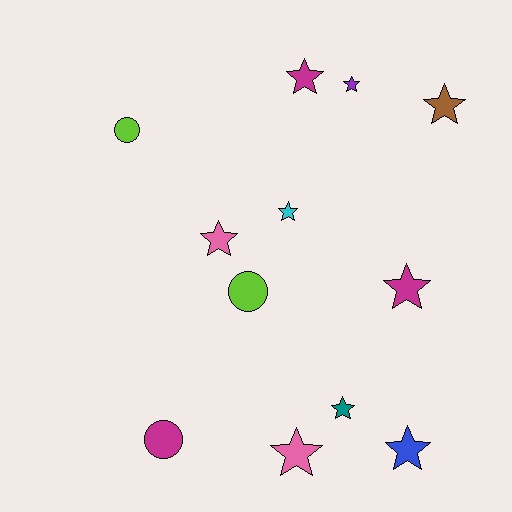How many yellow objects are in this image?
There are no yellow objects.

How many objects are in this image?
There are 12 objects.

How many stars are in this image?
There are 9 stars.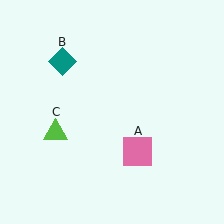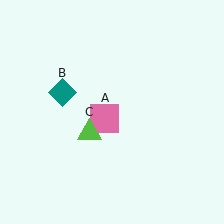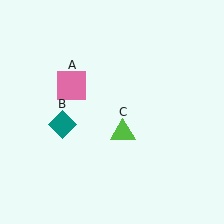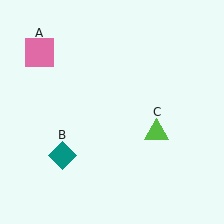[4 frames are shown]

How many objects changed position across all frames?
3 objects changed position: pink square (object A), teal diamond (object B), lime triangle (object C).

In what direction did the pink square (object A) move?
The pink square (object A) moved up and to the left.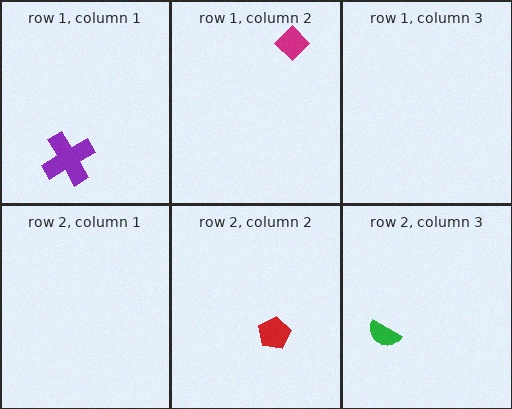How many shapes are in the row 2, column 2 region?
1.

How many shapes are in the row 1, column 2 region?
1.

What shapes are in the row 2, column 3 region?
The green semicircle.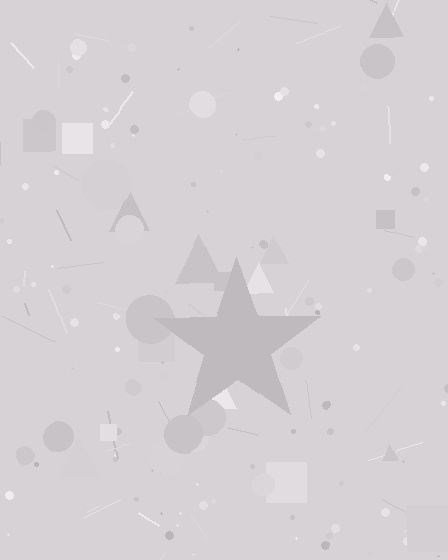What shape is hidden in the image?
A star is hidden in the image.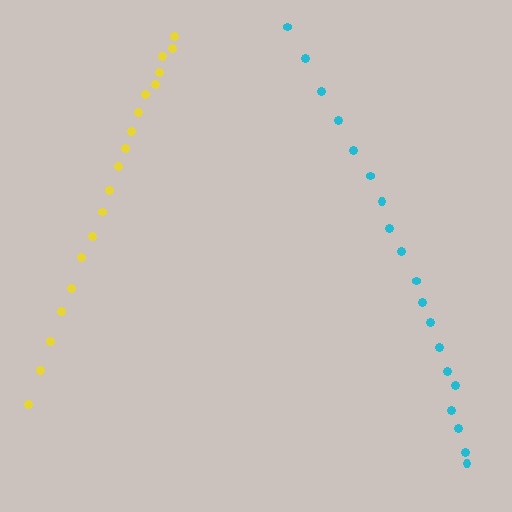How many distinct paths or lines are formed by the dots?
There are 2 distinct paths.